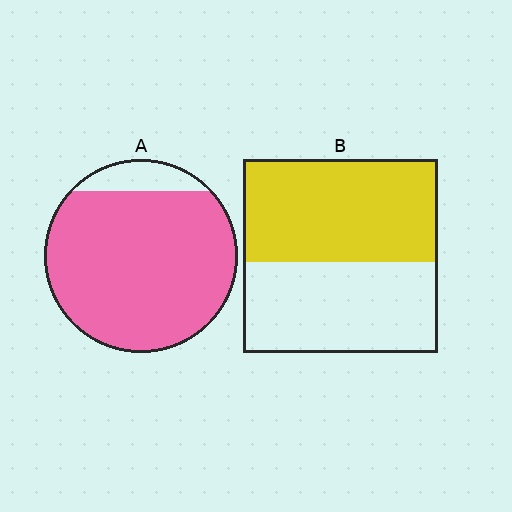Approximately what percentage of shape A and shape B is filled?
A is approximately 90% and B is approximately 55%.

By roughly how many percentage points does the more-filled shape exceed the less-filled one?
By roughly 35 percentage points (A over B).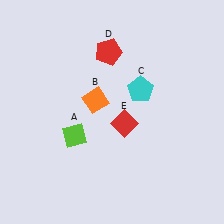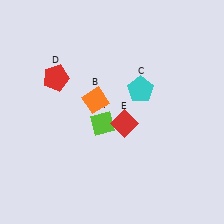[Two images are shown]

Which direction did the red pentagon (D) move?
The red pentagon (D) moved left.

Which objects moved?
The objects that moved are: the lime diamond (A), the red pentagon (D).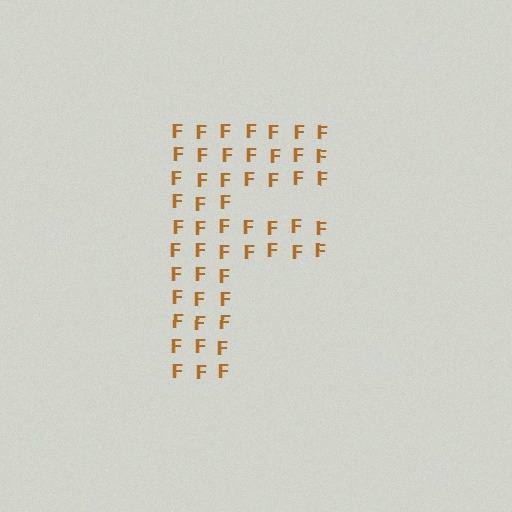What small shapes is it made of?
It is made of small letter F's.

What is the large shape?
The large shape is the letter F.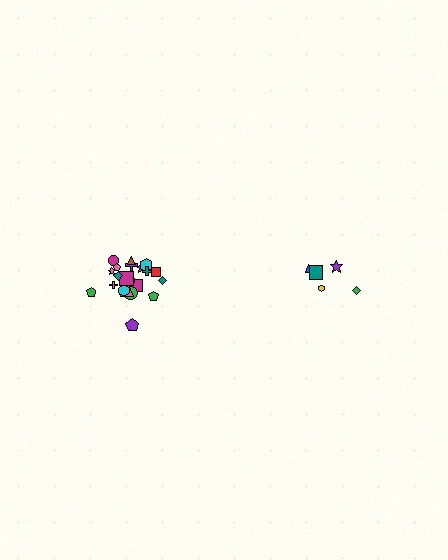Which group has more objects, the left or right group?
The left group.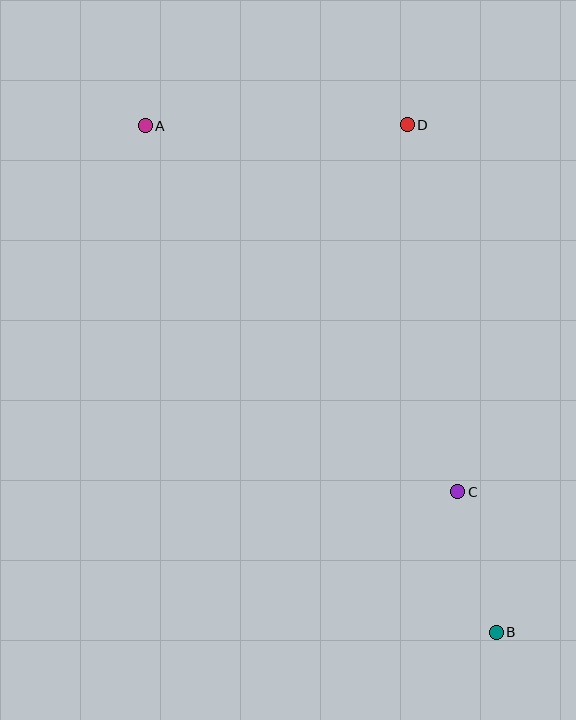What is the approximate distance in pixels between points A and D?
The distance between A and D is approximately 262 pixels.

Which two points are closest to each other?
Points B and C are closest to each other.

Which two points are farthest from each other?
Points A and B are farthest from each other.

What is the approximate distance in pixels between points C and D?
The distance between C and D is approximately 371 pixels.